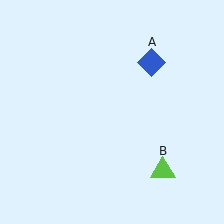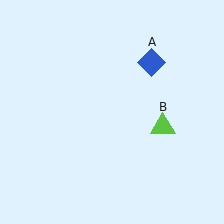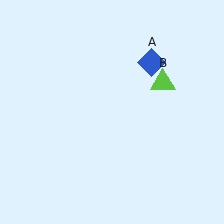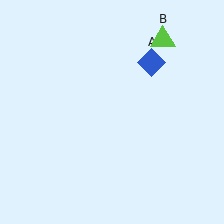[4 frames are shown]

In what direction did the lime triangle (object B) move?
The lime triangle (object B) moved up.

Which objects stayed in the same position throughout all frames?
Blue diamond (object A) remained stationary.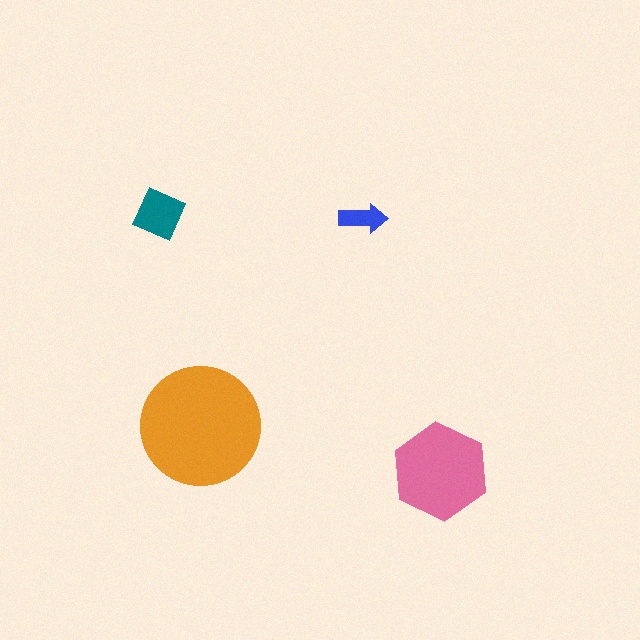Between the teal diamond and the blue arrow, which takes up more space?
The teal diamond.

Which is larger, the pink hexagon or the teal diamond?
The pink hexagon.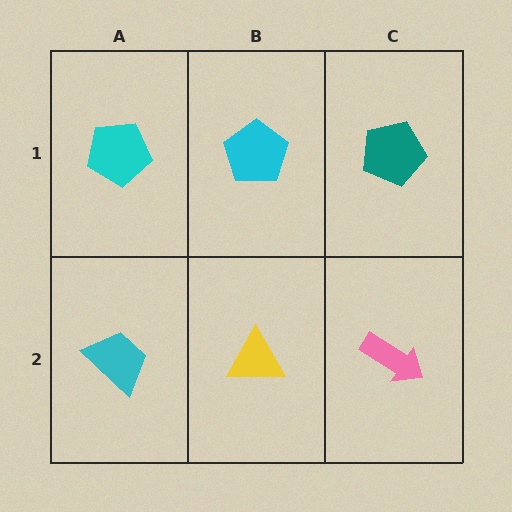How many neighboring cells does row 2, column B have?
3.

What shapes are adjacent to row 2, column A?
A cyan pentagon (row 1, column A), a yellow triangle (row 2, column B).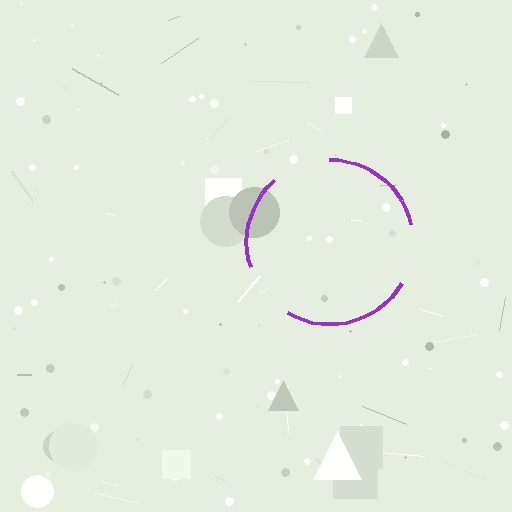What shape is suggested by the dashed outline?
The dashed outline suggests a circle.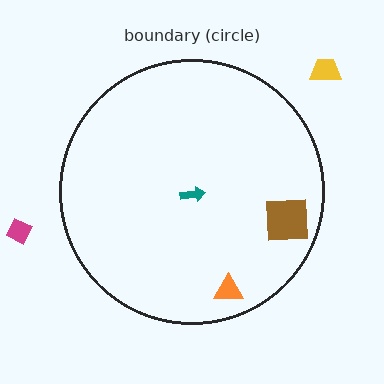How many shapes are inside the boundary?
3 inside, 2 outside.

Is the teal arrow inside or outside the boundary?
Inside.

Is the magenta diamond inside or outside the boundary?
Outside.